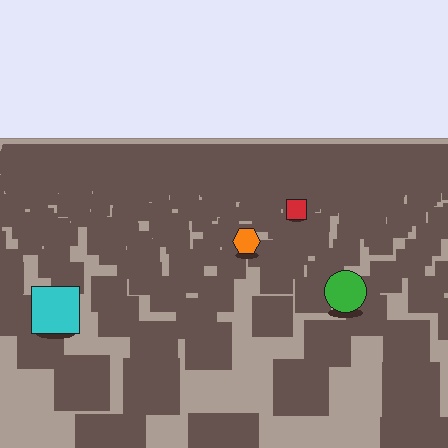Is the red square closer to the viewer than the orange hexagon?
No. The orange hexagon is closer — you can tell from the texture gradient: the ground texture is coarser near it.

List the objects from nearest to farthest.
From nearest to farthest: the cyan square, the green circle, the orange hexagon, the red square.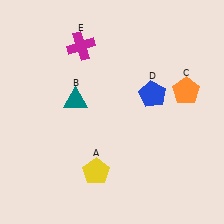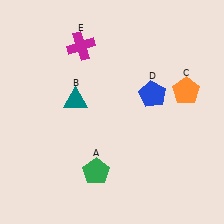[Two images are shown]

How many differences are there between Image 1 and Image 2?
There is 1 difference between the two images.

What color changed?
The pentagon (A) changed from yellow in Image 1 to green in Image 2.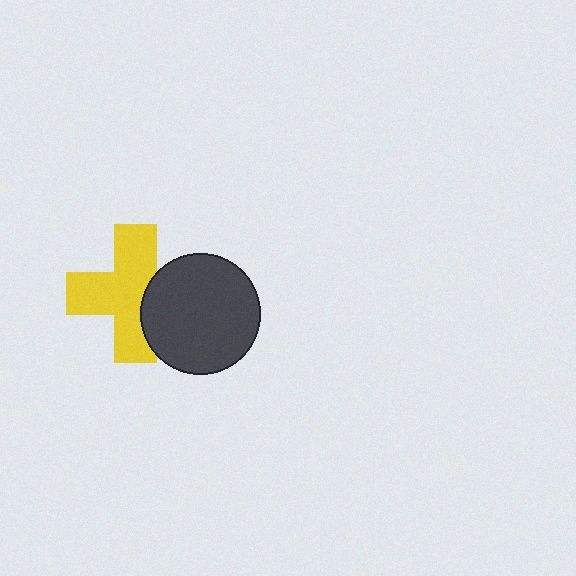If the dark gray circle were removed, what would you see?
You would see the complete yellow cross.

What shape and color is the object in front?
The object in front is a dark gray circle.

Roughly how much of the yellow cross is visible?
Most of it is visible (roughly 70%).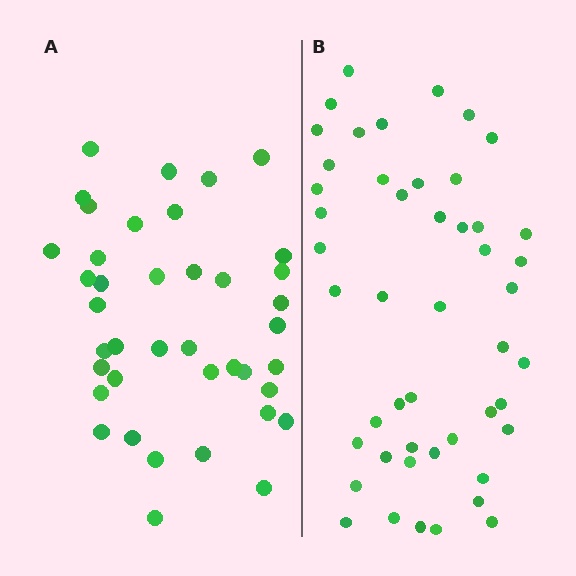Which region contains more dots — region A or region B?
Region B (the right region) has more dots.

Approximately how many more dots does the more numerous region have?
Region B has roughly 8 or so more dots than region A.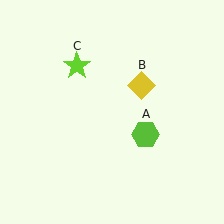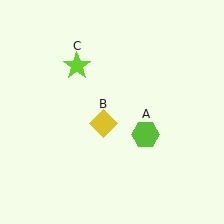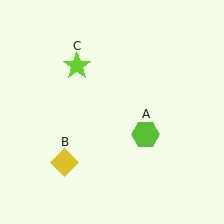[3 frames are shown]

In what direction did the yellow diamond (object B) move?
The yellow diamond (object B) moved down and to the left.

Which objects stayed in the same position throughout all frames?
Lime hexagon (object A) and lime star (object C) remained stationary.